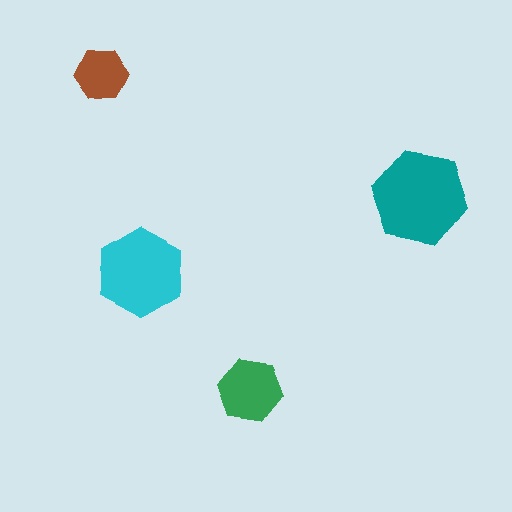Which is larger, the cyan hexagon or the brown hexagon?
The cyan one.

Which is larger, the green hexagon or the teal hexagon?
The teal one.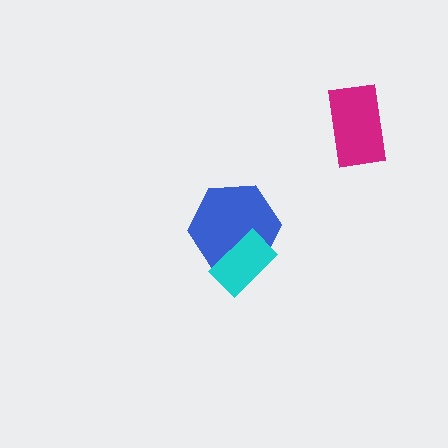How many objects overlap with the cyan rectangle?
1 object overlaps with the cyan rectangle.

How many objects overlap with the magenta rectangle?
0 objects overlap with the magenta rectangle.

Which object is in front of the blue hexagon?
The cyan rectangle is in front of the blue hexagon.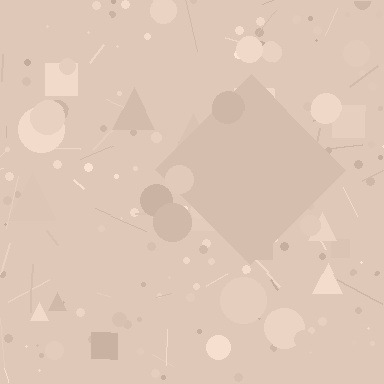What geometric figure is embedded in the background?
A diamond is embedded in the background.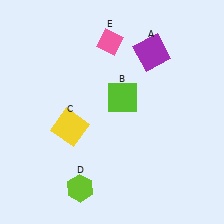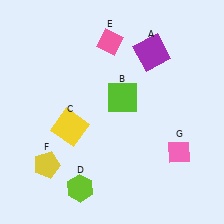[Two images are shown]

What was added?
A yellow pentagon (F), a pink diamond (G) were added in Image 2.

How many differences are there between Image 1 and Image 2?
There are 2 differences between the two images.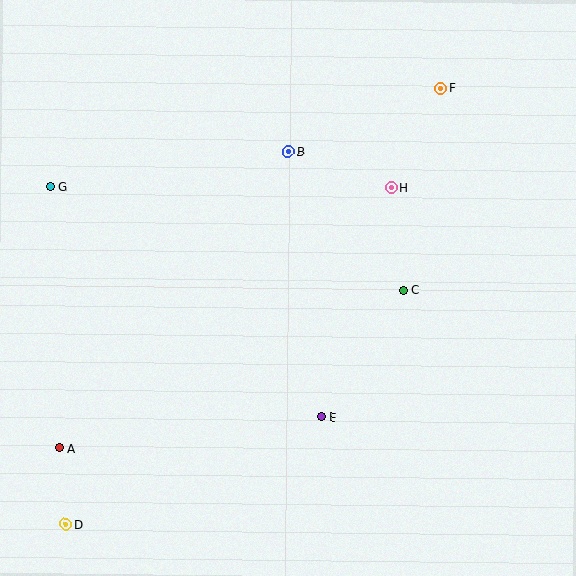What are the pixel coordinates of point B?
Point B is at (288, 152).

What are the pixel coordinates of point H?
Point H is at (391, 188).